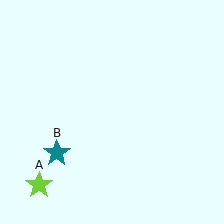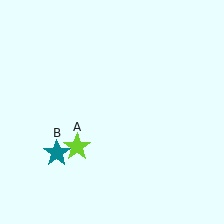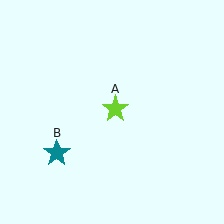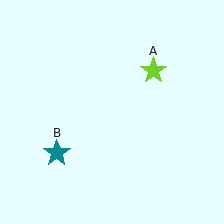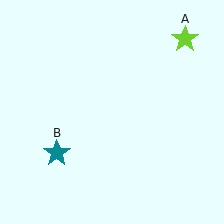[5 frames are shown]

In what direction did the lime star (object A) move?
The lime star (object A) moved up and to the right.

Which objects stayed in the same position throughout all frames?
Teal star (object B) remained stationary.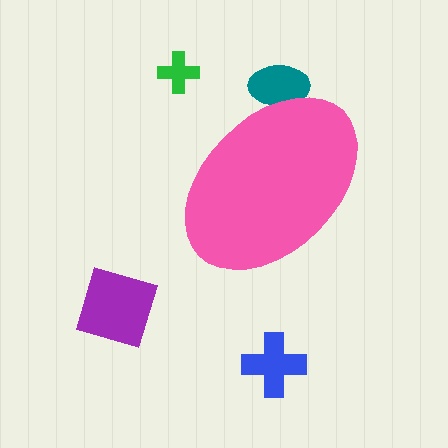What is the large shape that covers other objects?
A pink ellipse.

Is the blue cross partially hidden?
No, the blue cross is fully visible.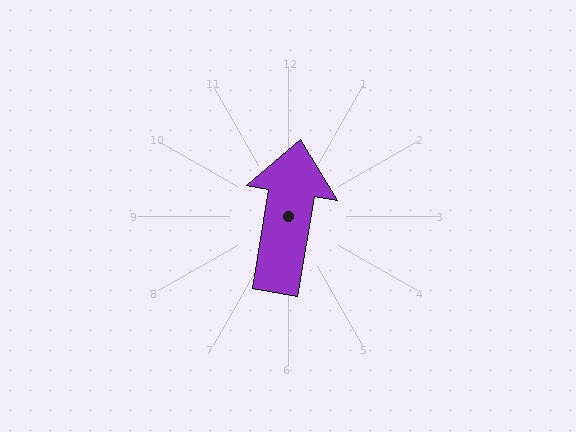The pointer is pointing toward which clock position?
Roughly 12 o'clock.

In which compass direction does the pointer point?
North.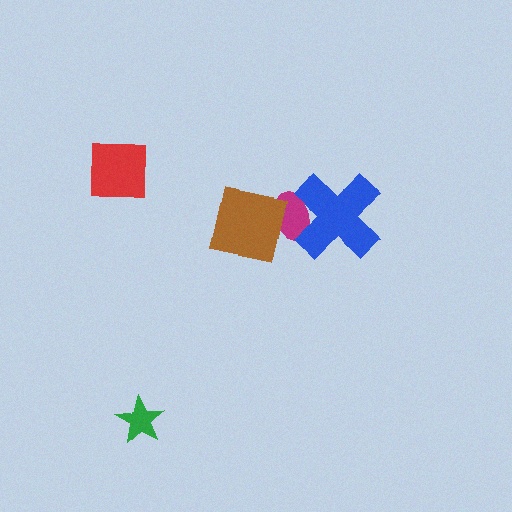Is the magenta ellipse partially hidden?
Yes, it is partially covered by another shape.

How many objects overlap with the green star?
0 objects overlap with the green star.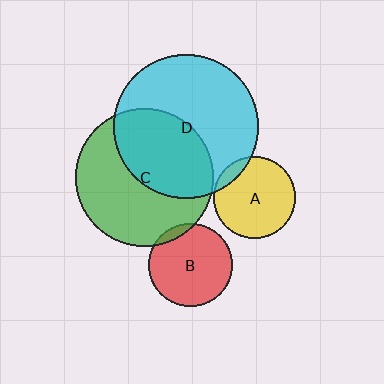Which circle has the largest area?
Circle D (cyan).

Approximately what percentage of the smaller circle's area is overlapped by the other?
Approximately 10%.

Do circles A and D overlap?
Yes.